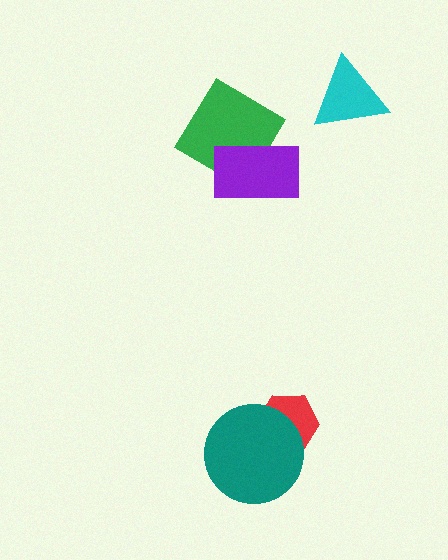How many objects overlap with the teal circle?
1 object overlaps with the teal circle.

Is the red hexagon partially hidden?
Yes, it is partially covered by another shape.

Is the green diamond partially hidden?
Yes, it is partially covered by another shape.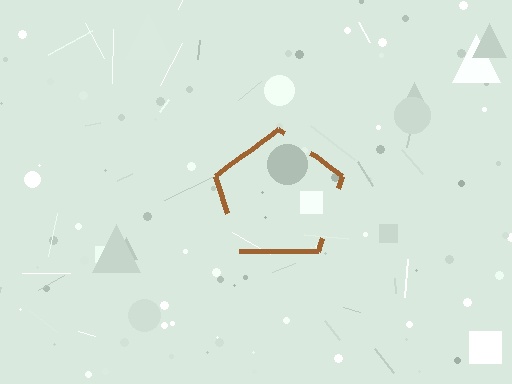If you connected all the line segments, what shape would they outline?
They would outline a pentagon.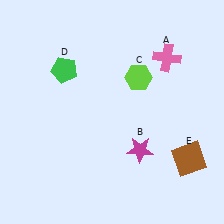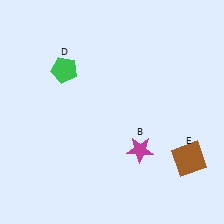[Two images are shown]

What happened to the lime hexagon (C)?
The lime hexagon (C) was removed in Image 2. It was in the top-right area of Image 1.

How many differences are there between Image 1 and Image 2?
There are 2 differences between the two images.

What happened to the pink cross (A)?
The pink cross (A) was removed in Image 2. It was in the top-right area of Image 1.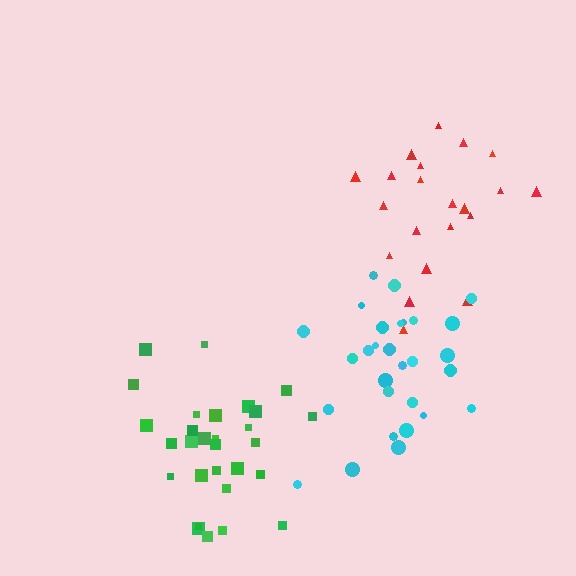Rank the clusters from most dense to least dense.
green, cyan, red.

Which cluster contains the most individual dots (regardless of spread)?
Green (30).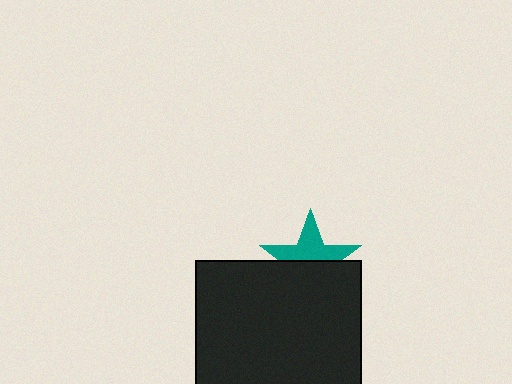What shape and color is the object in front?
The object in front is a black square.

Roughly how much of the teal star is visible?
About half of it is visible (roughly 49%).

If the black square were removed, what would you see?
You would see the complete teal star.